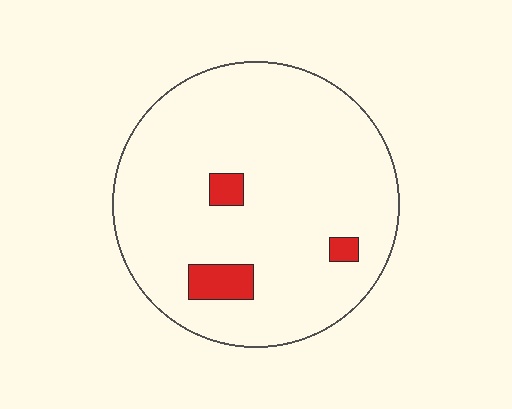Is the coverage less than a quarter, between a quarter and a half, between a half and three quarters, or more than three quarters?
Less than a quarter.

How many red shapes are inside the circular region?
3.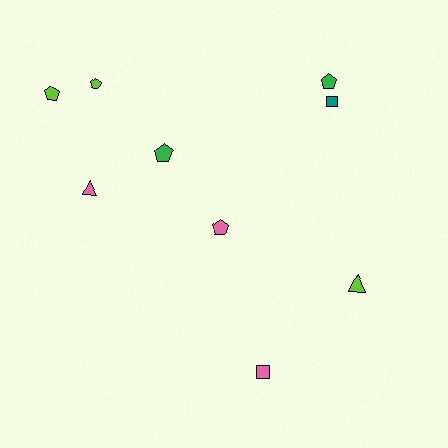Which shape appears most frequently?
Pentagon, with 5 objects.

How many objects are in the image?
There are 9 objects.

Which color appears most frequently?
Lime, with 3 objects.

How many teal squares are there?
There is 1 teal square.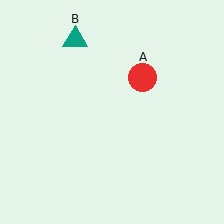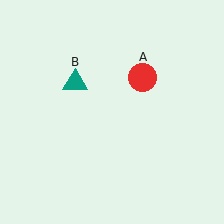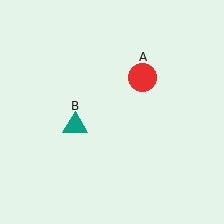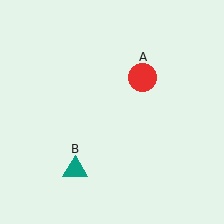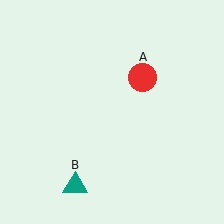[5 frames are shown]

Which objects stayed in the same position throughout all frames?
Red circle (object A) remained stationary.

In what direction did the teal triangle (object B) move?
The teal triangle (object B) moved down.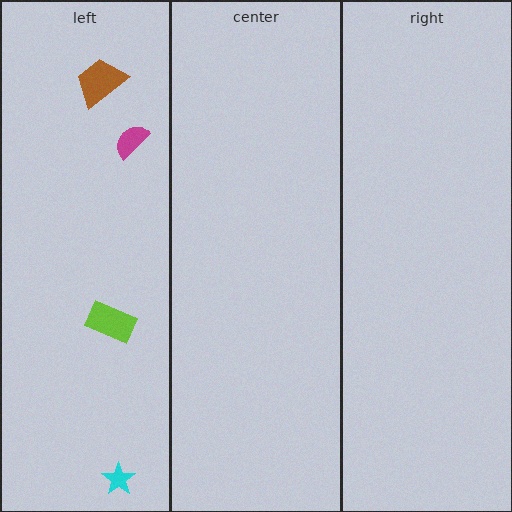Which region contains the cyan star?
The left region.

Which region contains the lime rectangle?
The left region.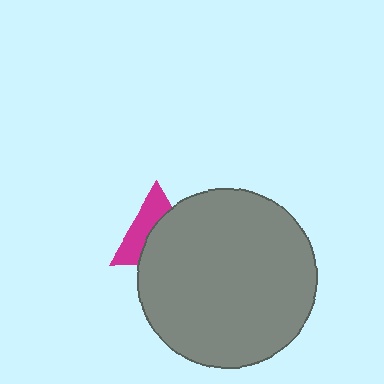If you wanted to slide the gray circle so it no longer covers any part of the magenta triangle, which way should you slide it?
Slide it toward the lower-right — that is the most direct way to separate the two shapes.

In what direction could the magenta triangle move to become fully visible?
The magenta triangle could move toward the upper-left. That would shift it out from behind the gray circle entirely.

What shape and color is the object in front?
The object in front is a gray circle.